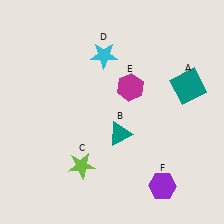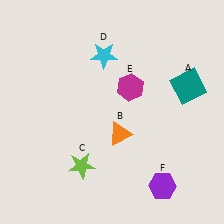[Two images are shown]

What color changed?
The triangle (B) changed from teal in Image 1 to orange in Image 2.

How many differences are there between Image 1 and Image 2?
There is 1 difference between the two images.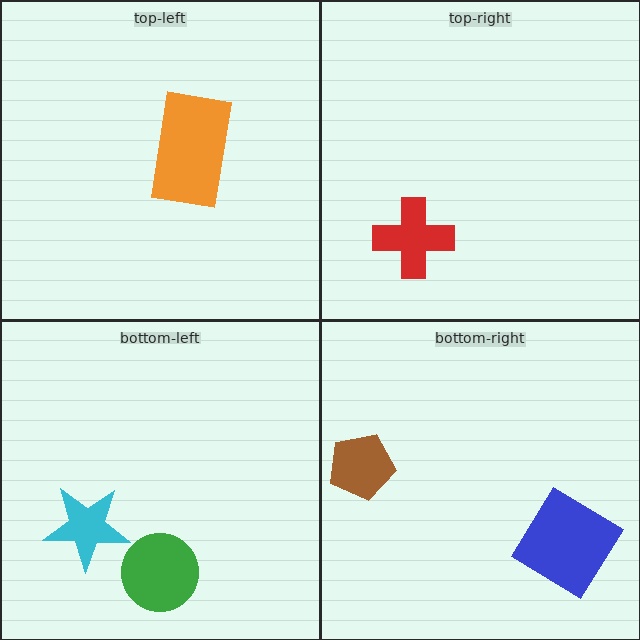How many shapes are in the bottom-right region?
2.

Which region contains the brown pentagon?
The bottom-right region.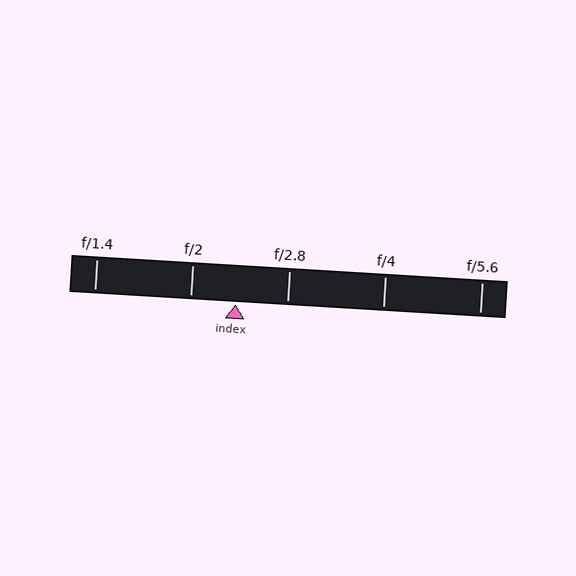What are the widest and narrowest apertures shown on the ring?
The widest aperture shown is f/1.4 and the narrowest is f/5.6.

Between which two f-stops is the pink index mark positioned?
The index mark is between f/2 and f/2.8.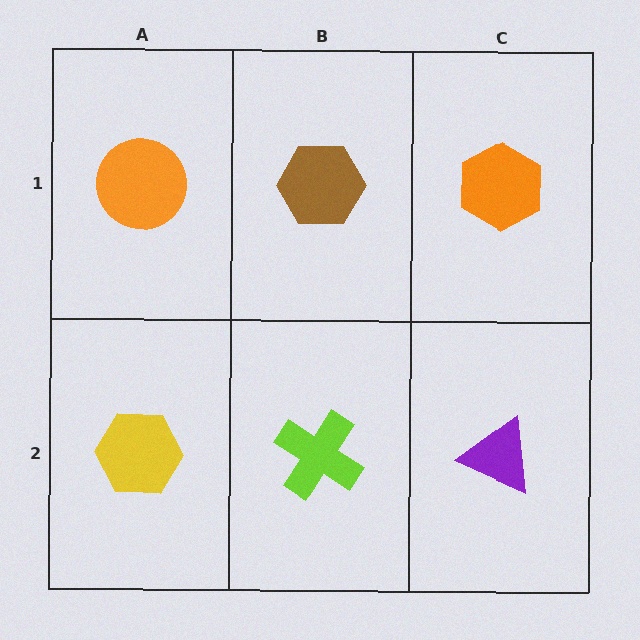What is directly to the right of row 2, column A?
A lime cross.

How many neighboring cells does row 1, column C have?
2.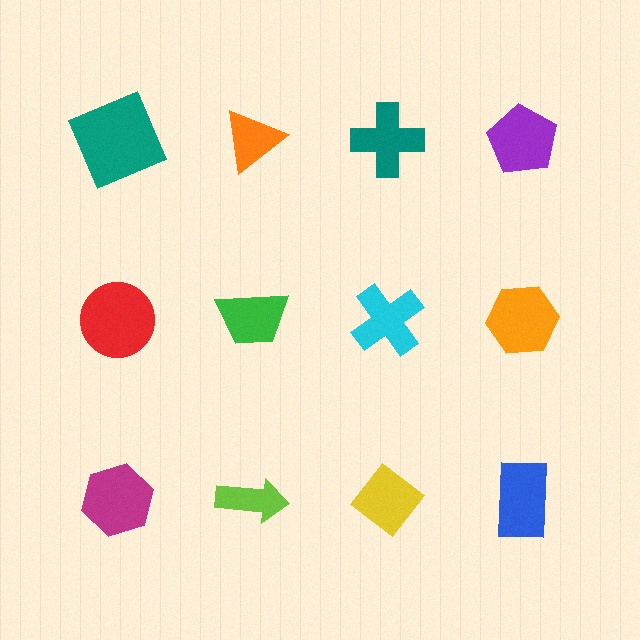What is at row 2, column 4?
An orange hexagon.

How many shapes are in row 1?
4 shapes.